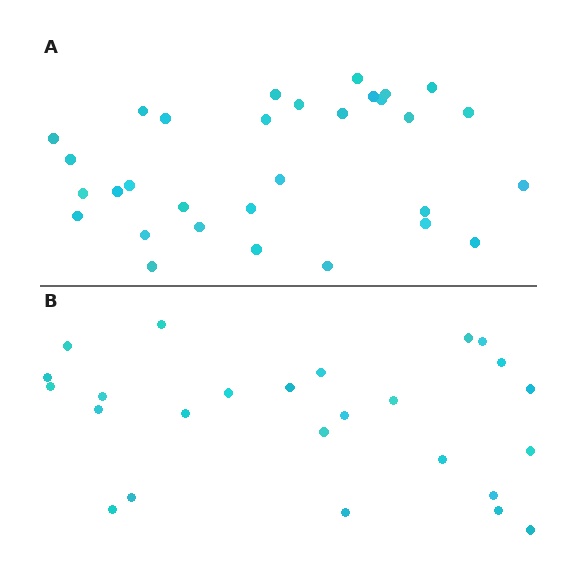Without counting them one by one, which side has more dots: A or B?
Region A (the top region) has more dots.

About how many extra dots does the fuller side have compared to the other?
Region A has about 6 more dots than region B.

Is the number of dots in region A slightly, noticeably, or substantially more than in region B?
Region A has only slightly more — the two regions are fairly close. The ratio is roughly 1.2 to 1.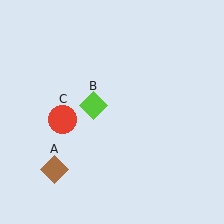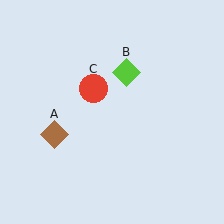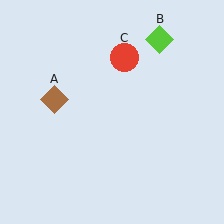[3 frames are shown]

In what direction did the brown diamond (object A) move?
The brown diamond (object A) moved up.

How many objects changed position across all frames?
3 objects changed position: brown diamond (object A), lime diamond (object B), red circle (object C).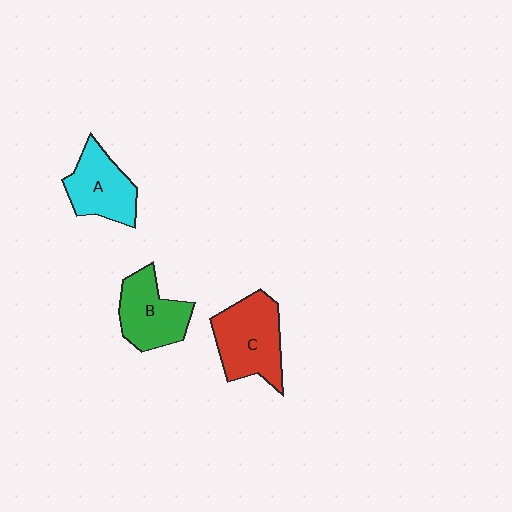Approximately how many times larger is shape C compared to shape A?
Approximately 1.3 times.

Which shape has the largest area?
Shape C (red).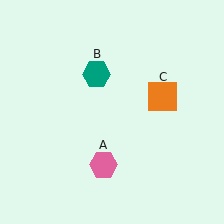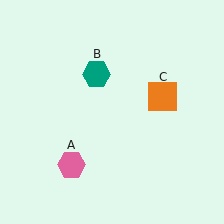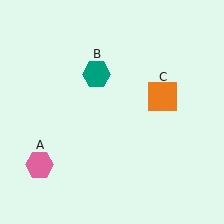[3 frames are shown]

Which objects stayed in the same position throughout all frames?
Teal hexagon (object B) and orange square (object C) remained stationary.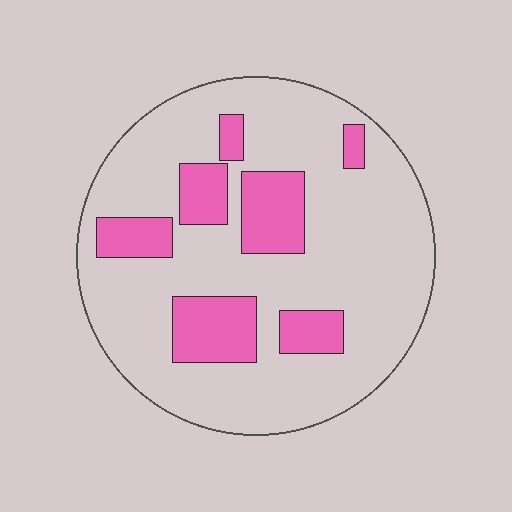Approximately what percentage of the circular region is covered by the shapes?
Approximately 20%.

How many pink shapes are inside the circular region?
7.